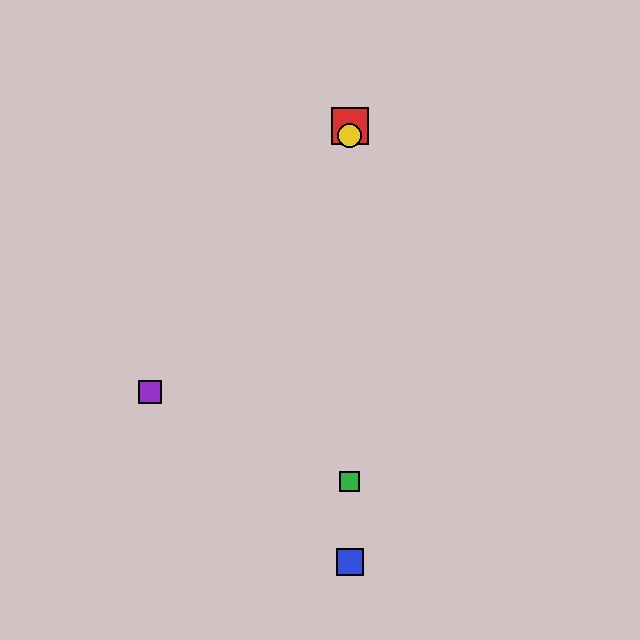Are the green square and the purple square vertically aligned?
No, the green square is at x≈350 and the purple square is at x≈150.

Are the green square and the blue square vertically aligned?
Yes, both are at x≈350.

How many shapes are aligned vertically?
4 shapes (the red square, the blue square, the green square, the yellow circle) are aligned vertically.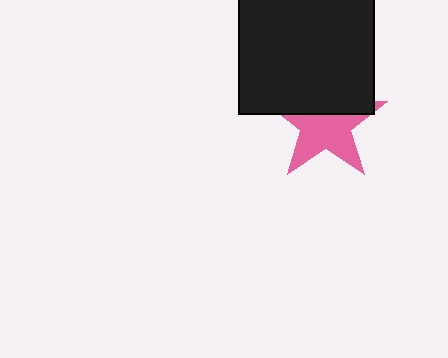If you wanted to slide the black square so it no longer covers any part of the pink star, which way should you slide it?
Slide it up — that is the most direct way to separate the two shapes.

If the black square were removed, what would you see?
You would see the complete pink star.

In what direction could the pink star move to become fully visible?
The pink star could move down. That would shift it out from behind the black square entirely.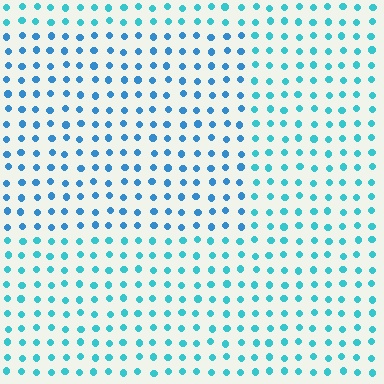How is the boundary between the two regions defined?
The boundary is defined purely by a slight shift in hue (about 24 degrees). Spacing, size, and orientation are identical on both sides.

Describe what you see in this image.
The image is filled with small cyan elements in a uniform arrangement. A rectangle-shaped region is visible where the elements are tinted to a slightly different hue, forming a subtle color boundary.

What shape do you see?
I see a rectangle.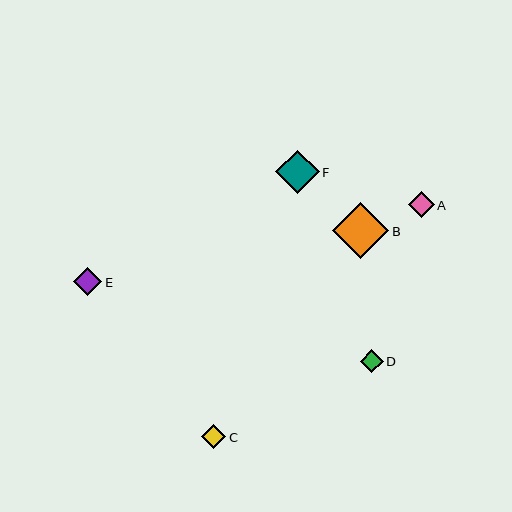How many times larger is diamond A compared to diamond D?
Diamond A is approximately 1.1 times the size of diamond D.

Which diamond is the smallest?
Diamond D is the smallest with a size of approximately 23 pixels.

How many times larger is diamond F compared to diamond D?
Diamond F is approximately 1.9 times the size of diamond D.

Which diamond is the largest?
Diamond B is the largest with a size of approximately 56 pixels.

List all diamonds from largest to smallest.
From largest to smallest: B, F, E, A, C, D.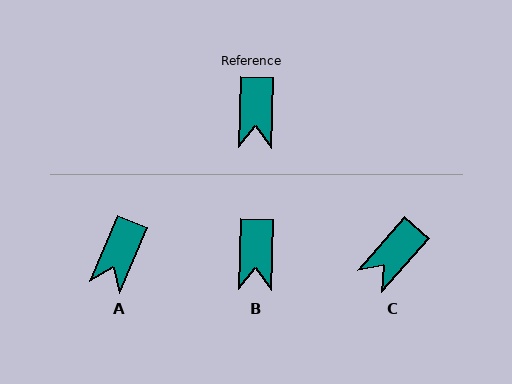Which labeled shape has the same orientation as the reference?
B.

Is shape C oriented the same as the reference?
No, it is off by about 40 degrees.